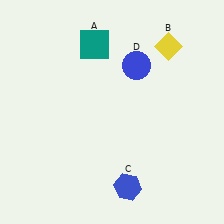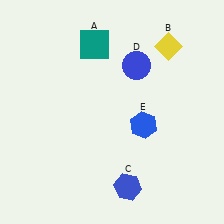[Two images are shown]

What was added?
A blue hexagon (E) was added in Image 2.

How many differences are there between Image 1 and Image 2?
There is 1 difference between the two images.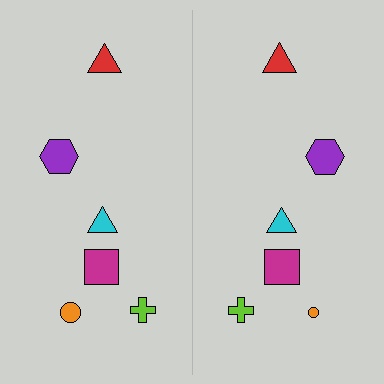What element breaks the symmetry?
The orange circle on the right side has a different size than its mirror counterpart.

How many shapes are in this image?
There are 12 shapes in this image.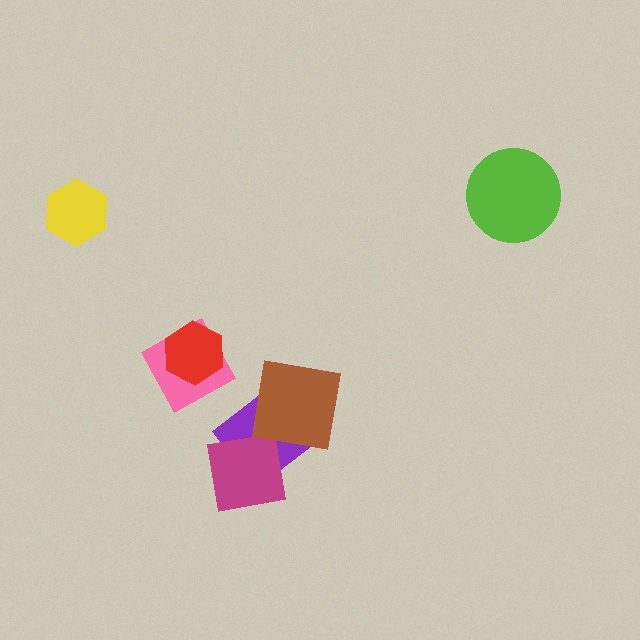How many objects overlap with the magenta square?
1 object overlaps with the magenta square.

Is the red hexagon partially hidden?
No, no other shape covers it.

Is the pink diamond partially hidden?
Yes, it is partially covered by another shape.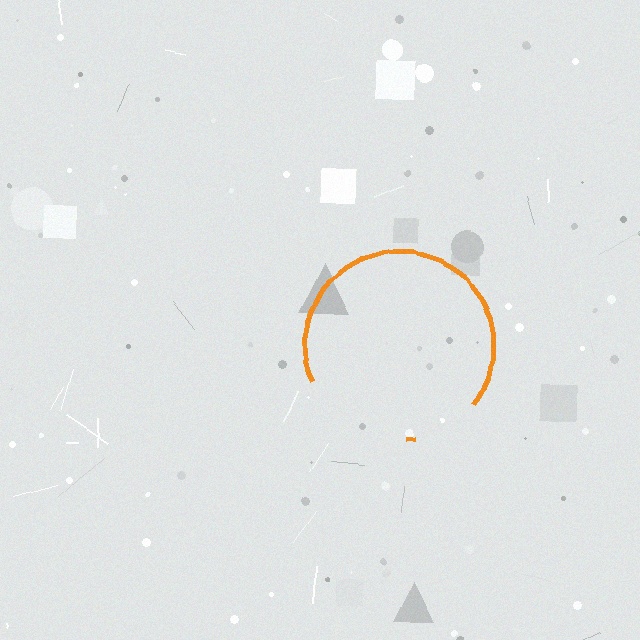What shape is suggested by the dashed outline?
The dashed outline suggests a circle.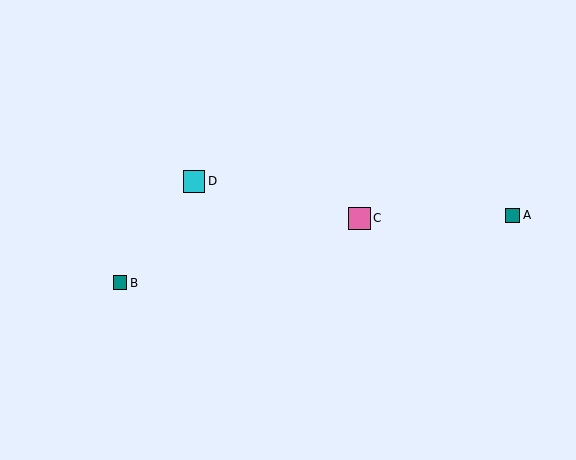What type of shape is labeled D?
Shape D is a cyan square.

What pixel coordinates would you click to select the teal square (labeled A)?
Click at (513, 215) to select the teal square A.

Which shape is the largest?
The pink square (labeled C) is the largest.